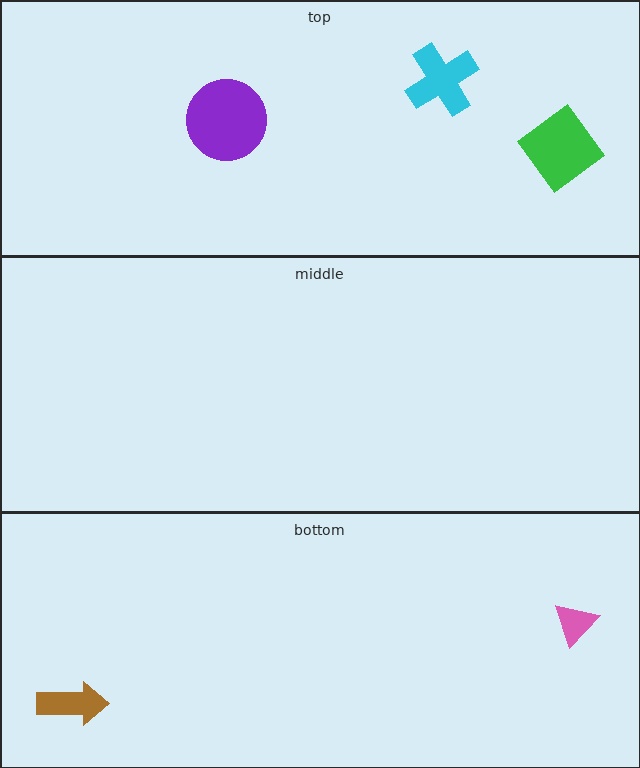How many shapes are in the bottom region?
2.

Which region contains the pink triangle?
The bottom region.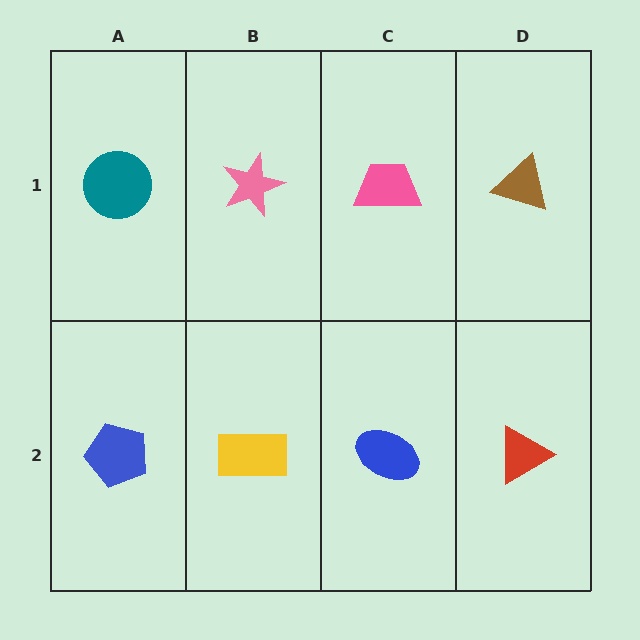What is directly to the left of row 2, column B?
A blue pentagon.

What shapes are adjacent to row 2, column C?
A pink trapezoid (row 1, column C), a yellow rectangle (row 2, column B), a red triangle (row 2, column D).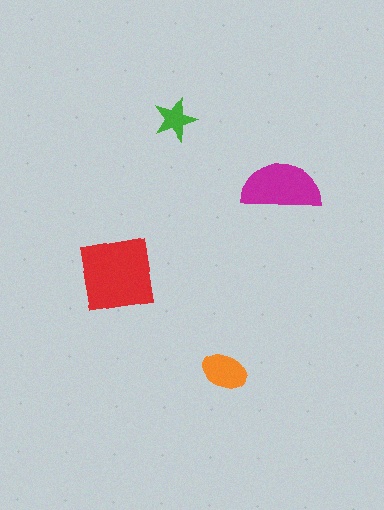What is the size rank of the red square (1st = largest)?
1st.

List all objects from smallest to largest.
The green star, the orange ellipse, the magenta semicircle, the red square.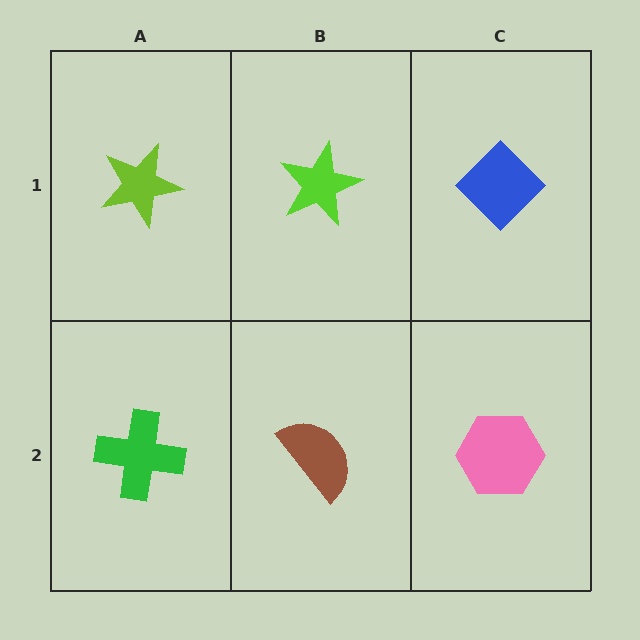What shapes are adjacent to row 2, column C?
A blue diamond (row 1, column C), a brown semicircle (row 2, column B).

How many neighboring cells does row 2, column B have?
3.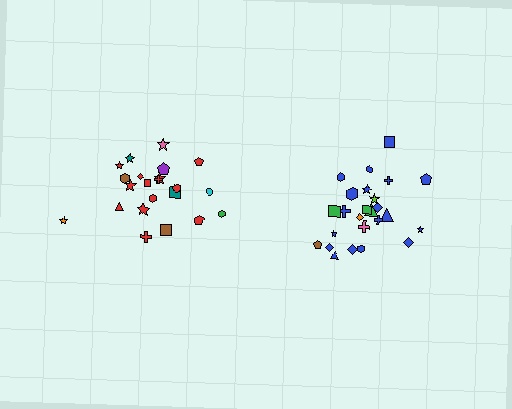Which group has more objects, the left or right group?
The right group.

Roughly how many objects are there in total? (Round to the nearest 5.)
Roughly 45 objects in total.